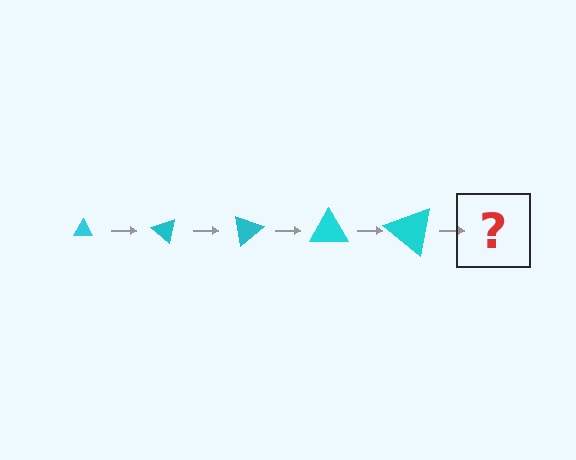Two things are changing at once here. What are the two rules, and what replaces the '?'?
The two rules are that the triangle grows larger each step and it rotates 40 degrees each step. The '?' should be a triangle, larger than the previous one and rotated 200 degrees from the start.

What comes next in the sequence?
The next element should be a triangle, larger than the previous one and rotated 200 degrees from the start.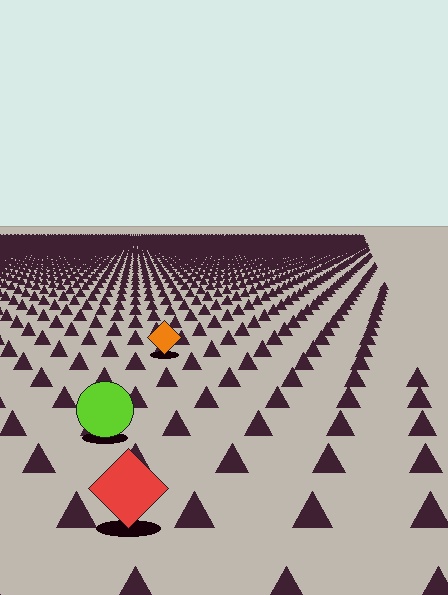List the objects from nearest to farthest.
From nearest to farthest: the red diamond, the lime circle, the orange diamond.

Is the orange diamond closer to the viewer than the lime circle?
No. The lime circle is closer — you can tell from the texture gradient: the ground texture is coarser near it.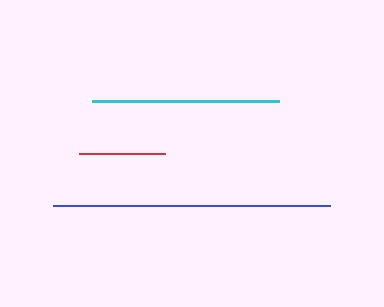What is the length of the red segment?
The red segment is approximately 86 pixels long.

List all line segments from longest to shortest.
From longest to shortest: blue, cyan, red.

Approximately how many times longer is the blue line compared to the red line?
The blue line is approximately 3.2 times the length of the red line.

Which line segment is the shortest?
The red line is the shortest at approximately 86 pixels.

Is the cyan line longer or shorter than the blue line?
The blue line is longer than the cyan line.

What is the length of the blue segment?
The blue segment is approximately 277 pixels long.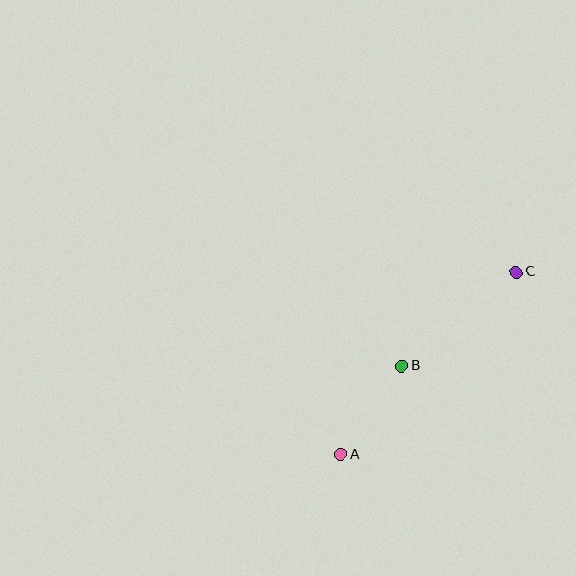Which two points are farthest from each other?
Points A and C are farthest from each other.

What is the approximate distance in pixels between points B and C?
The distance between B and C is approximately 148 pixels.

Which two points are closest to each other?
Points A and B are closest to each other.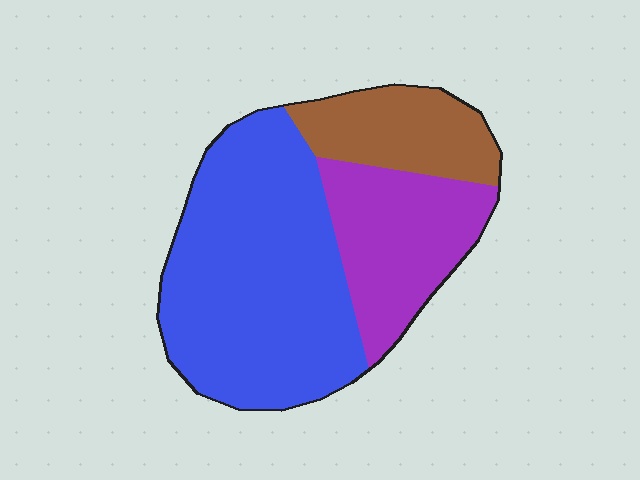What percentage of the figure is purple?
Purple takes up between a sixth and a third of the figure.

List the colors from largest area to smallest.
From largest to smallest: blue, purple, brown.